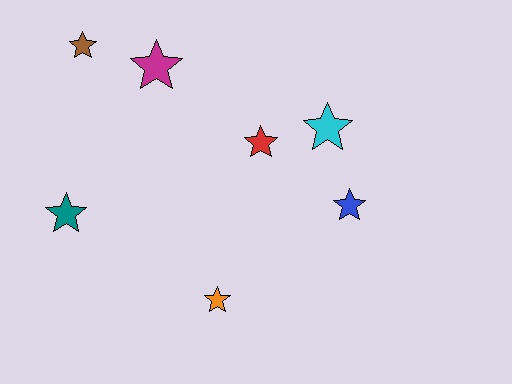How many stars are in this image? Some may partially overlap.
There are 7 stars.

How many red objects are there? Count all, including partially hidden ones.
There is 1 red object.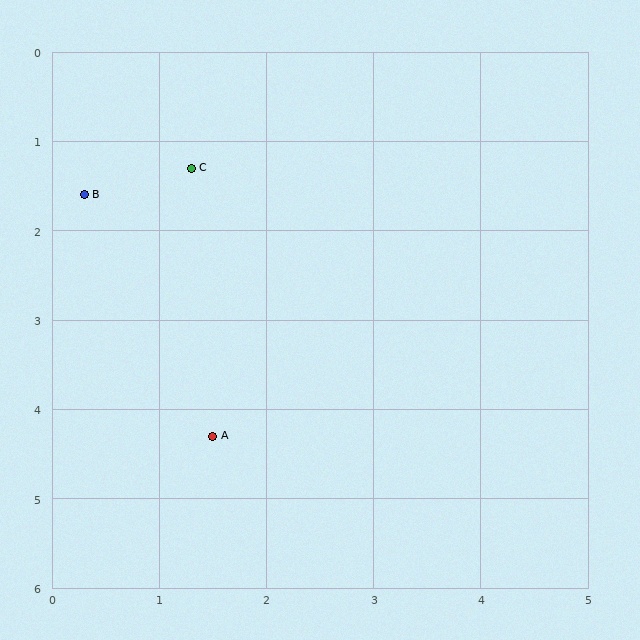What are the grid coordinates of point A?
Point A is at approximately (1.5, 4.3).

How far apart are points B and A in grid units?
Points B and A are about 3.0 grid units apart.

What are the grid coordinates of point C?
Point C is at approximately (1.3, 1.3).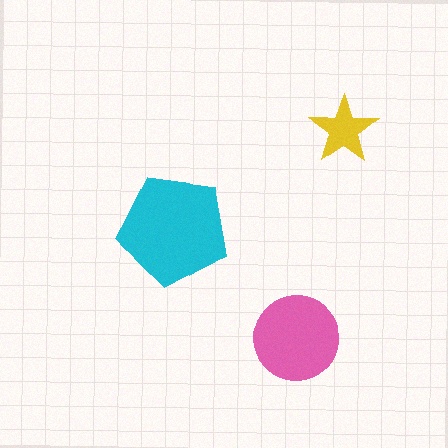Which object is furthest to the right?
The yellow star is rightmost.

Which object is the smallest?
The yellow star.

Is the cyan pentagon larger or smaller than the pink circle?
Larger.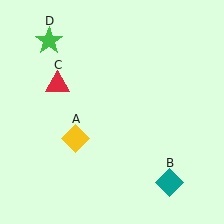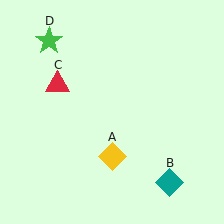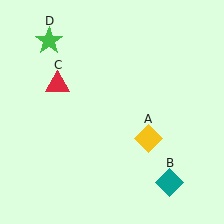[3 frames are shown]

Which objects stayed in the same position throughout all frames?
Teal diamond (object B) and red triangle (object C) and green star (object D) remained stationary.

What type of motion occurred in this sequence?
The yellow diamond (object A) rotated counterclockwise around the center of the scene.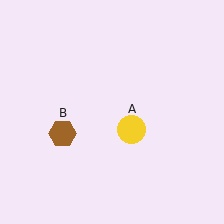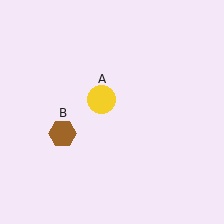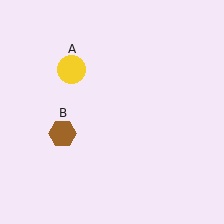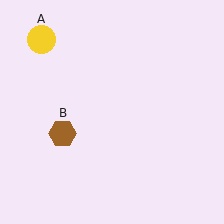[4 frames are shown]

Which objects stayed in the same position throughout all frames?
Brown hexagon (object B) remained stationary.